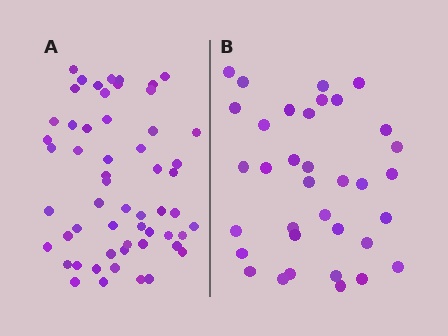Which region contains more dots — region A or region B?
Region A (the left region) has more dots.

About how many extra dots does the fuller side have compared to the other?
Region A has approximately 20 more dots than region B.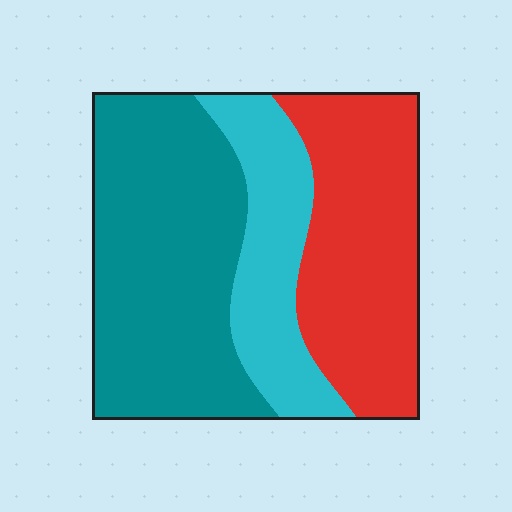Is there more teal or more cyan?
Teal.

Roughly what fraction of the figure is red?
Red covers 34% of the figure.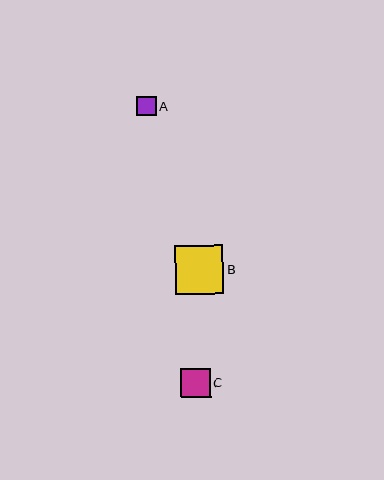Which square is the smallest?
Square A is the smallest with a size of approximately 19 pixels.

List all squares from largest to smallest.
From largest to smallest: B, C, A.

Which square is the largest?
Square B is the largest with a size of approximately 48 pixels.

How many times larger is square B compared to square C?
Square B is approximately 1.6 times the size of square C.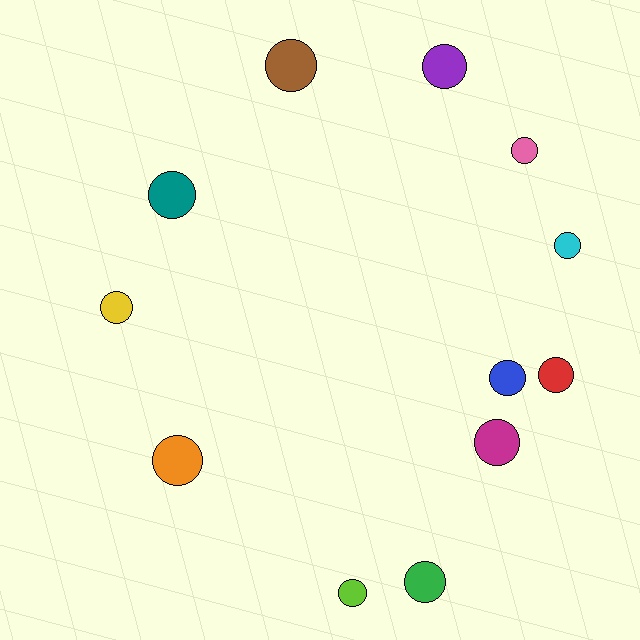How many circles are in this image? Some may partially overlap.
There are 12 circles.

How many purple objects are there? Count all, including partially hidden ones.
There is 1 purple object.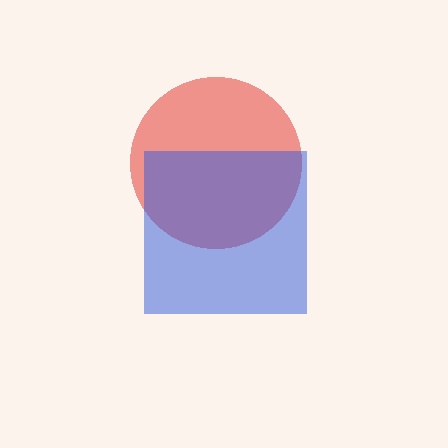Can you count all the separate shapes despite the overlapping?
Yes, there are 2 separate shapes.